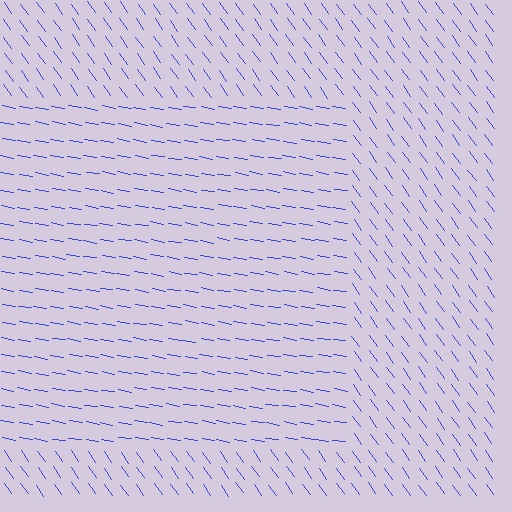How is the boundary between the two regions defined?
The boundary is defined purely by a change in line orientation (approximately 45 degrees difference). All lines are the same color and thickness.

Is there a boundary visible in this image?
Yes, there is a texture boundary formed by a change in line orientation.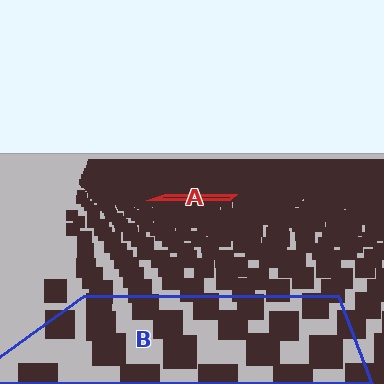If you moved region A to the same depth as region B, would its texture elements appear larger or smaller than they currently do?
They would appear larger. At a closer depth, the same texture elements are projected at a bigger on-screen size.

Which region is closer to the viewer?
Region B is closer. The texture elements there are larger and more spread out.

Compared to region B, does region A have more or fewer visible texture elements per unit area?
Region A has more texture elements per unit area — they are packed more densely because it is farther away.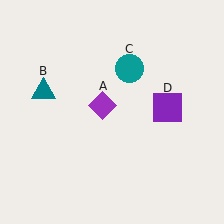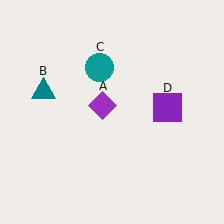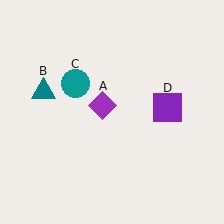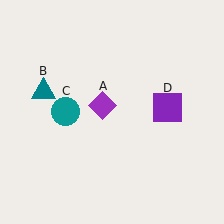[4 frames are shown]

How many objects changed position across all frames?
1 object changed position: teal circle (object C).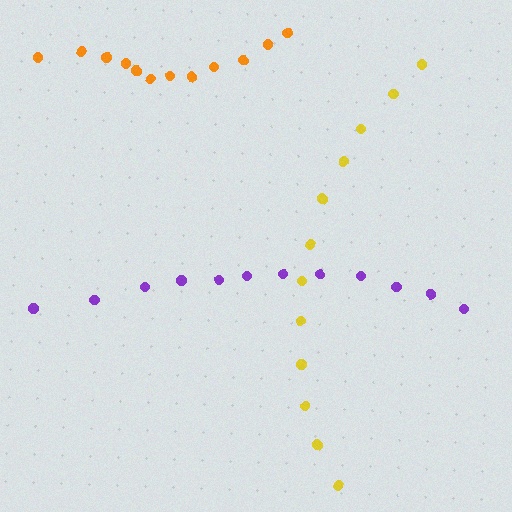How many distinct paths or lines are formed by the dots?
There are 3 distinct paths.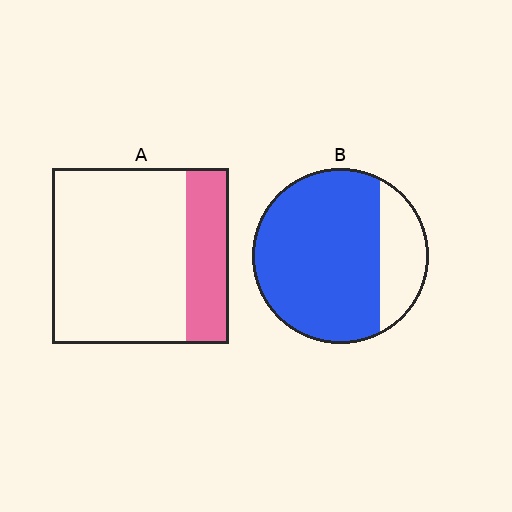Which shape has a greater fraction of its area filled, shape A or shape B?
Shape B.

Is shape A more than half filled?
No.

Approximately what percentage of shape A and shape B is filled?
A is approximately 25% and B is approximately 75%.